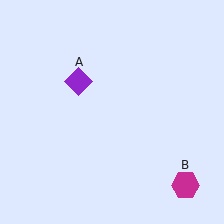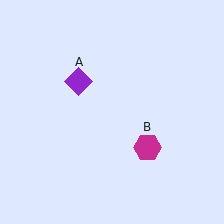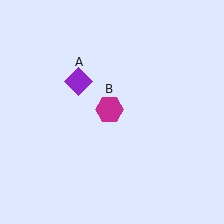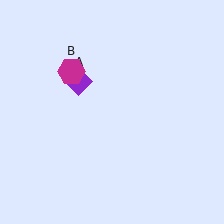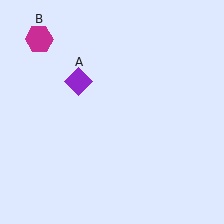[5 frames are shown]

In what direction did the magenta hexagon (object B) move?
The magenta hexagon (object B) moved up and to the left.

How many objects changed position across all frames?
1 object changed position: magenta hexagon (object B).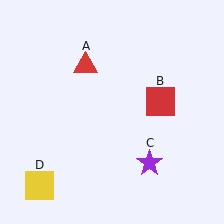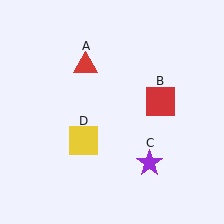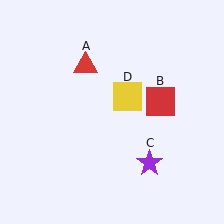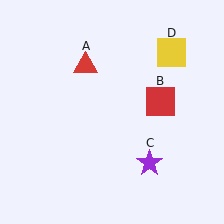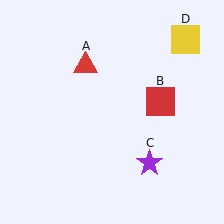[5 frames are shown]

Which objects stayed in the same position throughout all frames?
Red triangle (object A) and red square (object B) and purple star (object C) remained stationary.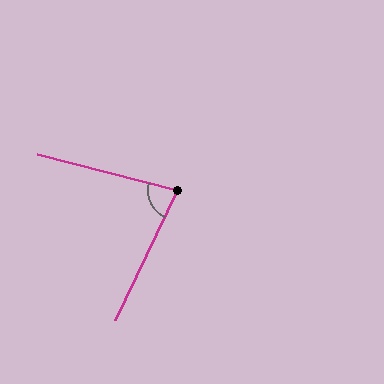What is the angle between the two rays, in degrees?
Approximately 79 degrees.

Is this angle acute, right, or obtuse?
It is acute.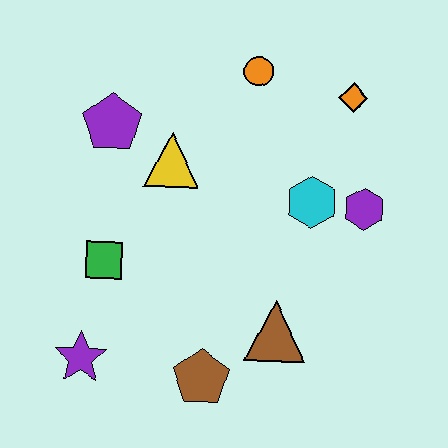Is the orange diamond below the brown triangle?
No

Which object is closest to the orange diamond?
The orange circle is closest to the orange diamond.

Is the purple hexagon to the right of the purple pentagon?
Yes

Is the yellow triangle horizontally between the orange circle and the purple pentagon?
Yes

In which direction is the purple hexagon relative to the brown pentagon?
The purple hexagon is above the brown pentagon.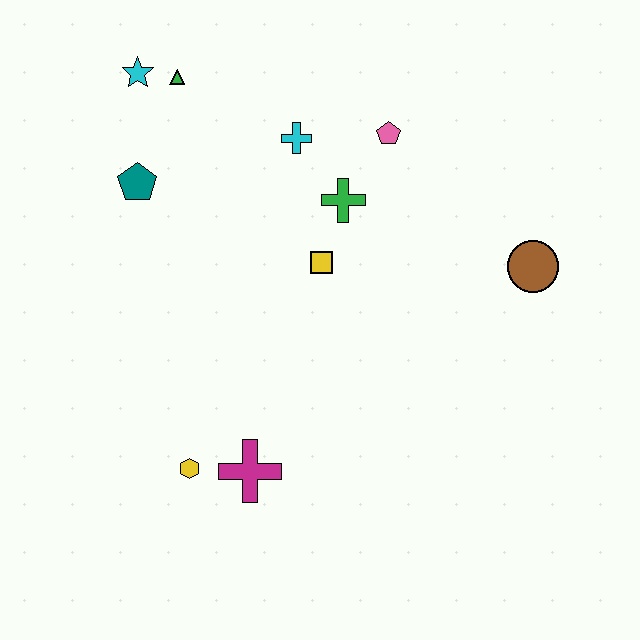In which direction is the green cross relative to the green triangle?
The green cross is to the right of the green triangle.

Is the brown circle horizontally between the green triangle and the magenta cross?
No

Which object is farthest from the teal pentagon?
The brown circle is farthest from the teal pentagon.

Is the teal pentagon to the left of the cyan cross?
Yes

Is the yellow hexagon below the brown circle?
Yes